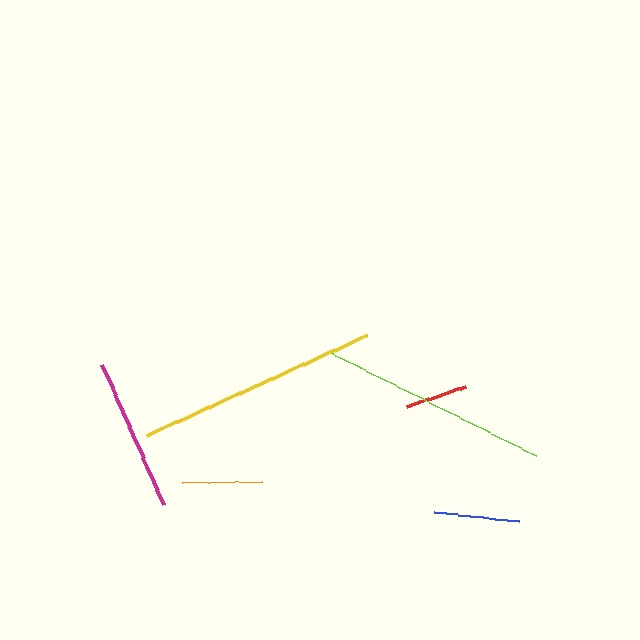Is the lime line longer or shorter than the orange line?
The lime line is longer than the orange line.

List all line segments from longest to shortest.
From longest to shortest: yellow, lime, magenta, blue, orange, red.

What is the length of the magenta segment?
The magenta segment is approximately 154 pixels long.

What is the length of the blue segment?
The blue segment is approximately 85 pixels long.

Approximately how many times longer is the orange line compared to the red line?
The orange line is approximately 1.3 times the length of the red line.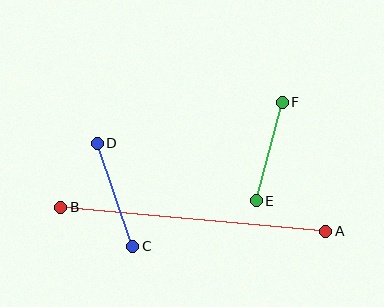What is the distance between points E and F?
The distance is approximately 102 pixels.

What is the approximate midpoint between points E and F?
The midpoint is at approximately (269, 152) pixels.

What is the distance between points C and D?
The distance is approximately 109 pixels.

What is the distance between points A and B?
The distance is approximately 266 pixels.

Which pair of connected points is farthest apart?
Points A and B are farthest apart.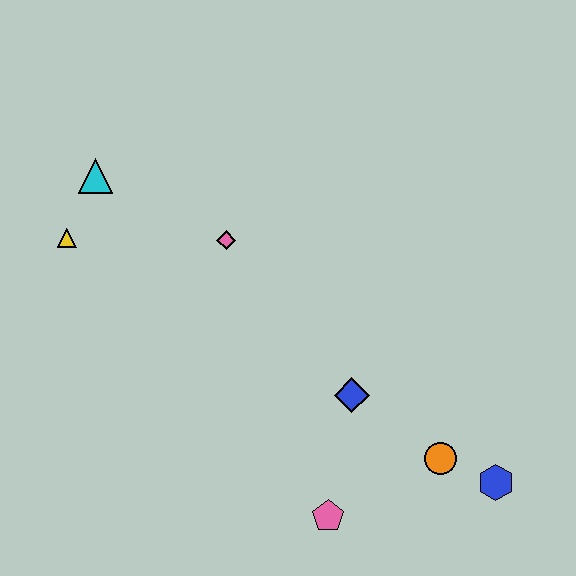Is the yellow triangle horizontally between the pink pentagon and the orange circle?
No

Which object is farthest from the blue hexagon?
The cyan triangle is farthest from the blue hexagon.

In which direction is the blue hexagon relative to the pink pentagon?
The blue hexagon is to the right of the pink pentagon.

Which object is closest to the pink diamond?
The cyan triangle is closest to the pink diamond.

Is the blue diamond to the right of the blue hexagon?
No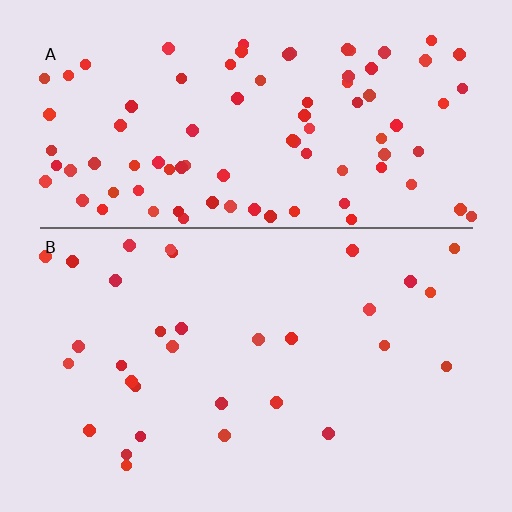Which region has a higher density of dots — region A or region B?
A (the top).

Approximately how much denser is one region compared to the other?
Approximately 2.9× — region A over region B.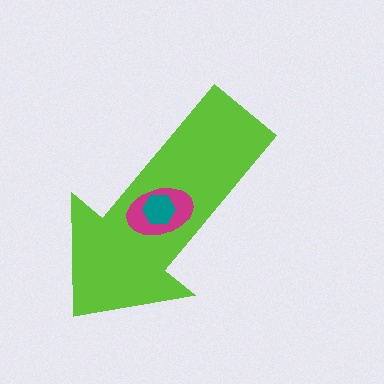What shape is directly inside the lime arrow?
The magenta ellipse.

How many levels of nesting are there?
3.